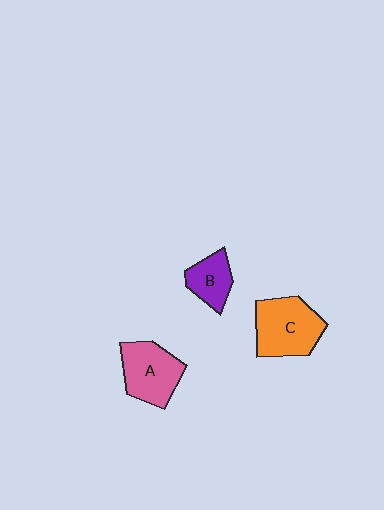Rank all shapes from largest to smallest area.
From largest to smallest: C (orange), A (pink), B (purple).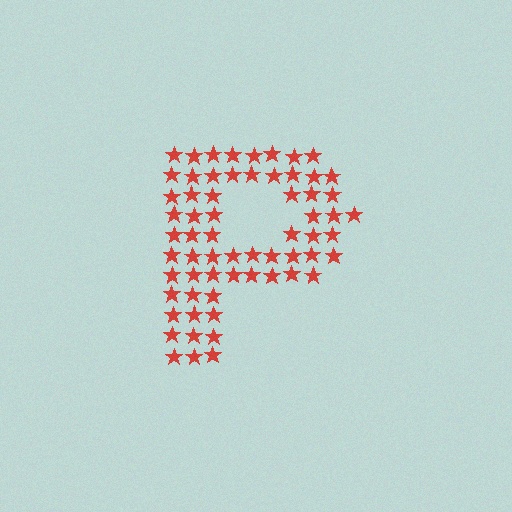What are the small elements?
The small elements are stars.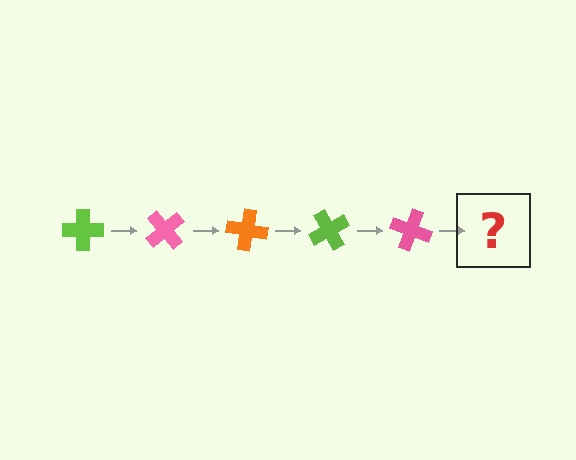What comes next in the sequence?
The next element should be an orange cross, rotated 250 degrees from the start.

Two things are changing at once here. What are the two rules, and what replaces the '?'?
The two rules are that it rotates 50 degrees each step and the color cycles through lime, pink, and orange. The '?' should be an orange cross, rotated 250 degrees from the start.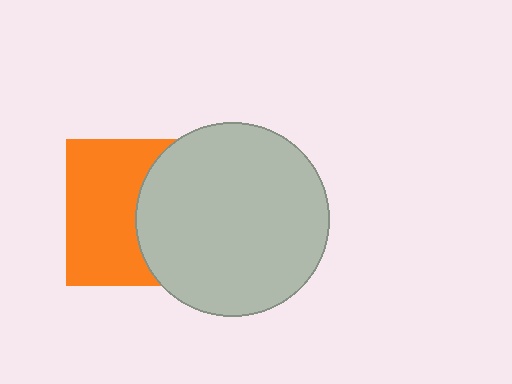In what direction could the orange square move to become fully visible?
The orange square could move left. That would shift it out from behind the light gray circle entirely.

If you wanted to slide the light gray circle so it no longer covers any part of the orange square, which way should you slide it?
Slide it right — that is the most direct way to separate the two shapes.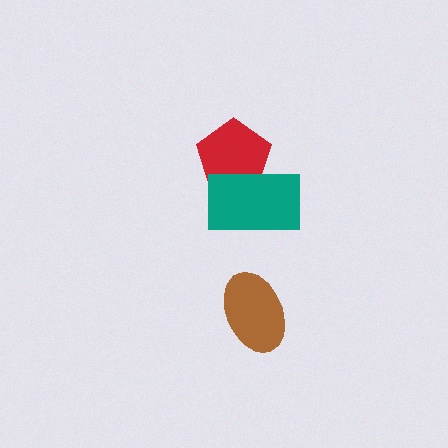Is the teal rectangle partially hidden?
No, no other shape covers it.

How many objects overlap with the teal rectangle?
1 object overlaps with the teal rectangle.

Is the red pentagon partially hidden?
Yes, it is partially covered by another shape.